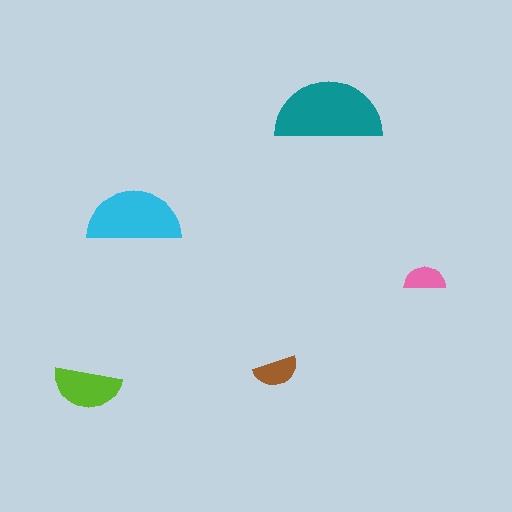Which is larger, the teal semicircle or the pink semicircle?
The teal one.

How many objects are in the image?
There are 5 objects in the image.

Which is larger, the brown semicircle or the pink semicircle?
The brown one.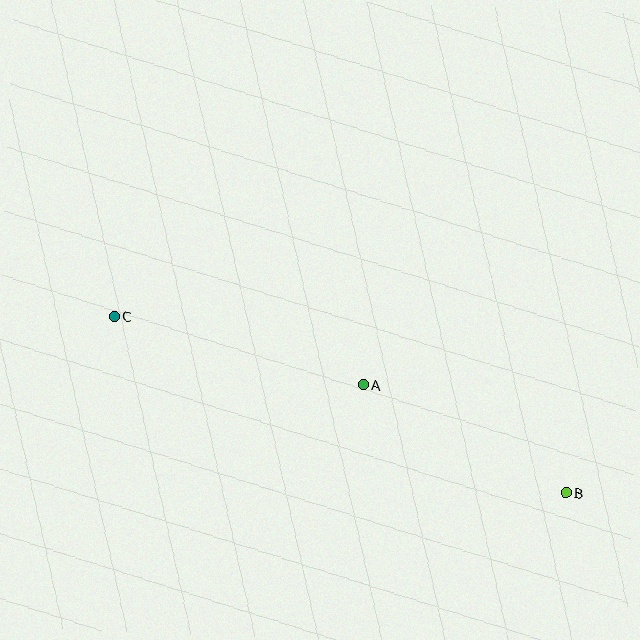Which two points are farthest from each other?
Points B and C are farthest from each other.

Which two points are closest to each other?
Points A and B are closest to each other.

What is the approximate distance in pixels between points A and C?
The distance between A and C is approximately 259 pixels.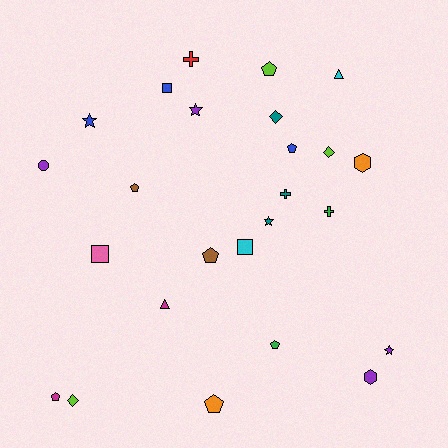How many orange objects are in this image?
There are 2 orange objects.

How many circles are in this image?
There is 1 circle.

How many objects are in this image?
There are 25 objects.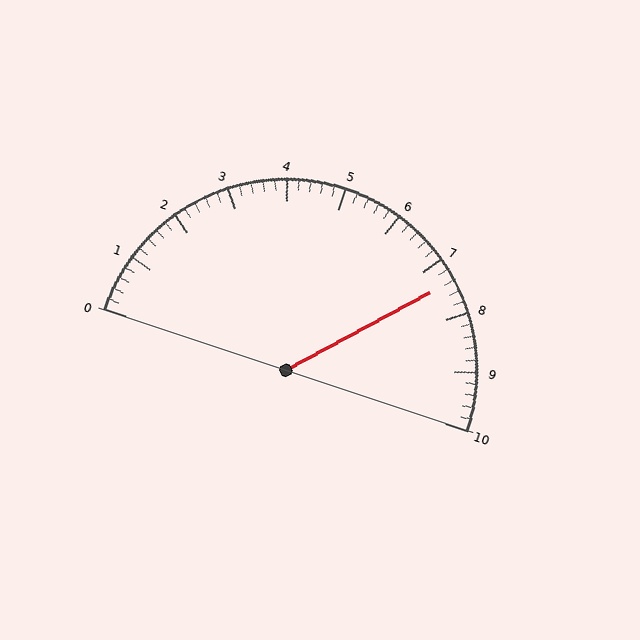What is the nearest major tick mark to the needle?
The nearest major tick mark is 7.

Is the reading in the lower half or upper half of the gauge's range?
The reading is in the upper half of the range (0 to 10).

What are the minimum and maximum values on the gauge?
The gauge ranges from 0 to 10.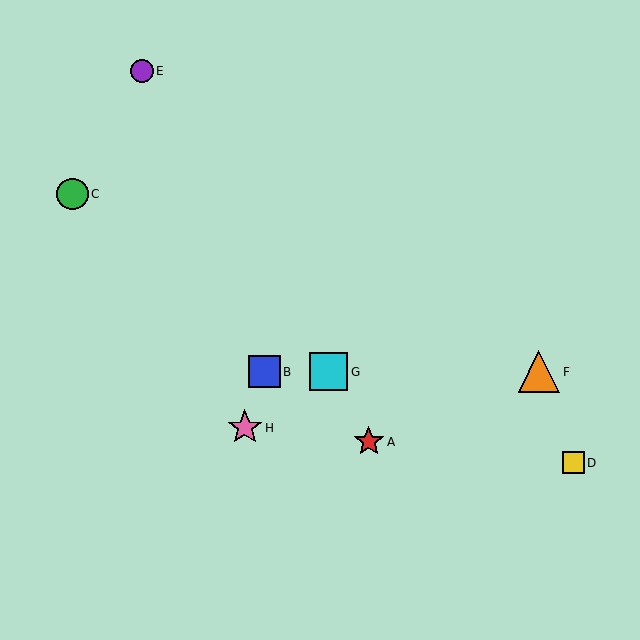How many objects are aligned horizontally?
3 objects (B, F, G) are aligned horizontally.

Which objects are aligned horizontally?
Objects B, F, G are aligned horizontally.